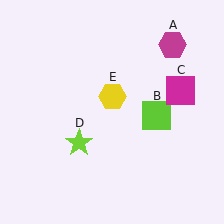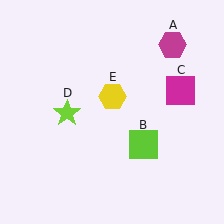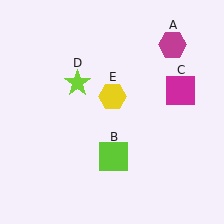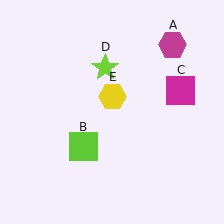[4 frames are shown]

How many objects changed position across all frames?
2 objects changed position: lime square (object B), lime star (object D).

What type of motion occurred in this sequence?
The lime square (object B), lime star (object D) rotated clockwise around the center of the scene.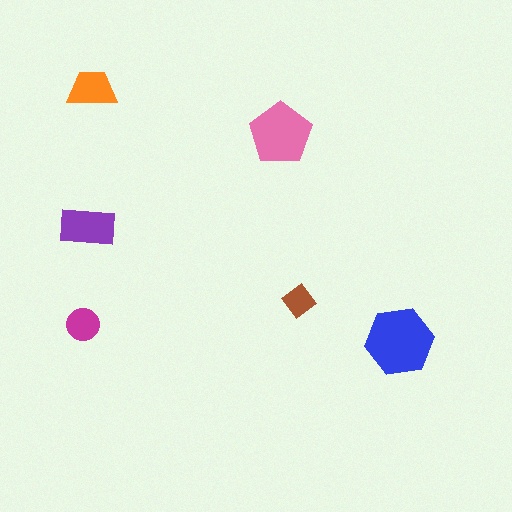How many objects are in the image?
There are 6 objects in the image.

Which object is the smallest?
The brown diamond.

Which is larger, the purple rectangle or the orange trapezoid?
The purple rectangle.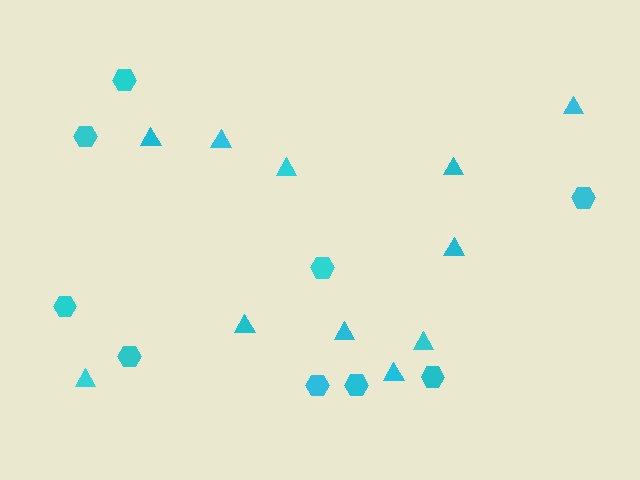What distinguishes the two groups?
There are 2 groups: one group of hexagons (9) and one group of triangles (11).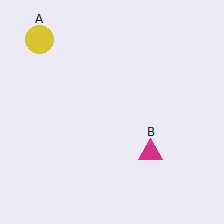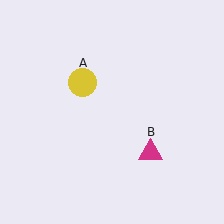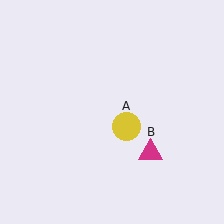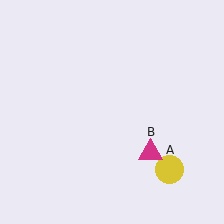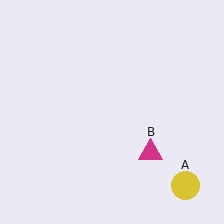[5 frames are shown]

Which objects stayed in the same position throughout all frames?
Magenta triangle (object B) remained stationary.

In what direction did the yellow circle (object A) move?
The yellow circle (object A) moved down and to the right.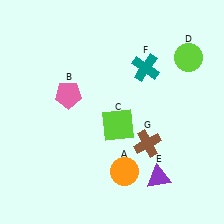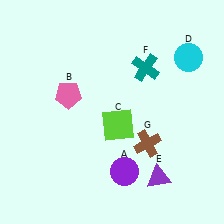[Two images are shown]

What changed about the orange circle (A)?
In Image 1, A is orange. In Image 2, it changed to purple.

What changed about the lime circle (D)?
In Image 1, D is lime. In Image 2, it changed to cyan.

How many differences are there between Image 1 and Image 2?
There are 2 differences between the two images.